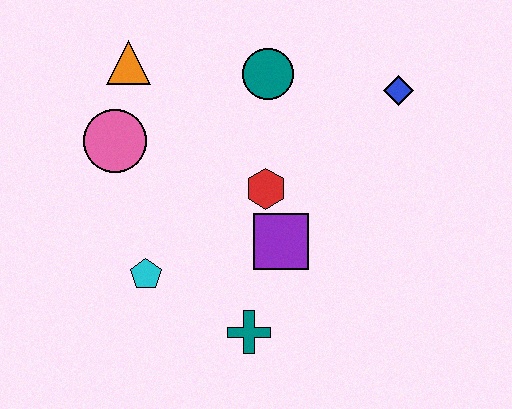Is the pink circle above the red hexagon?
Yes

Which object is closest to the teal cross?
The purple square is closest to the teal cross.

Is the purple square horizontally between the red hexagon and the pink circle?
No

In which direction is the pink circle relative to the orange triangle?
The pink circle is below the orange triangle.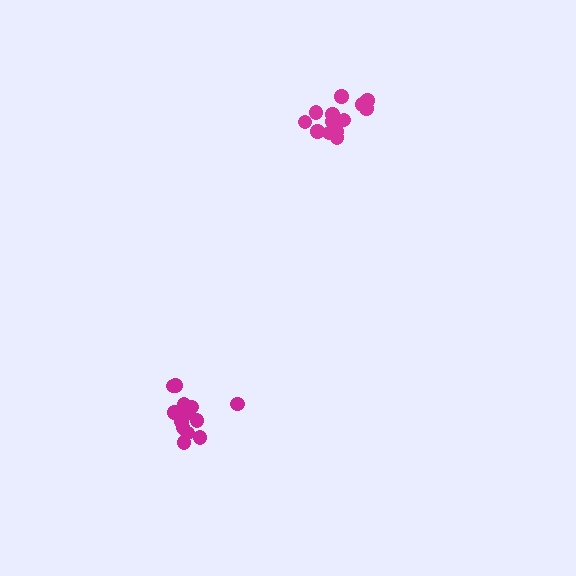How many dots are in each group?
Group 1: 13 dots, Group 2: 13 dots (26 total).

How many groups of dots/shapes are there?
There are 2 groups.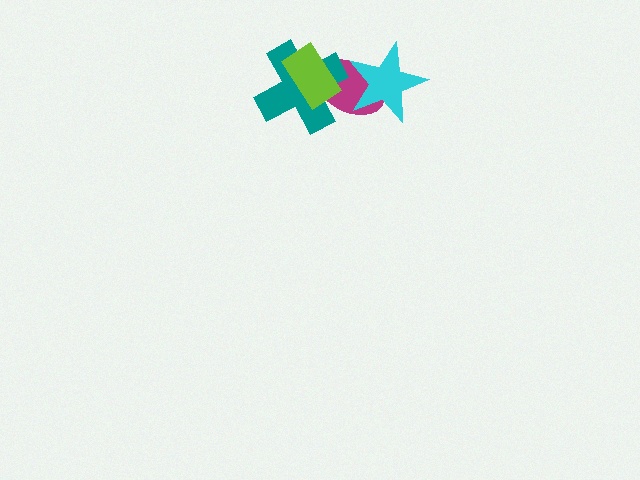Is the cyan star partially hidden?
No, no other shape covers it.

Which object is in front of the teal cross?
The lime rectangle is in front of the teal cross.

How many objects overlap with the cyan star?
1 object overlaps with the cyan star.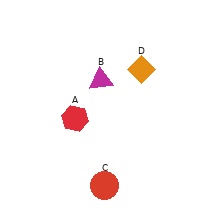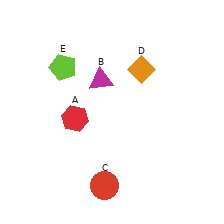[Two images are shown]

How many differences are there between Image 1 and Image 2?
There is 1 difference between the two images.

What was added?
A lime pentagon (E) was added in Image 2.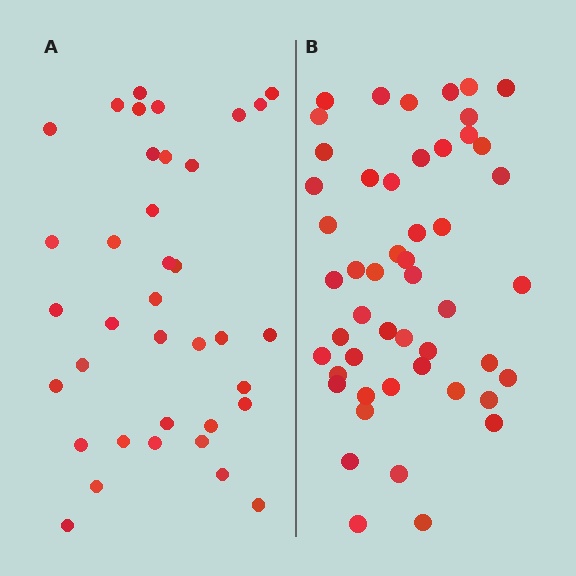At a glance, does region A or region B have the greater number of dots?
Region B (the right region) has more dots.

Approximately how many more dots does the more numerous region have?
Region B has approximately 15 more dots than region A.